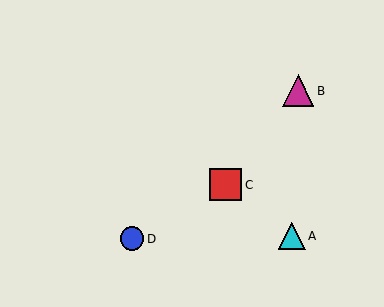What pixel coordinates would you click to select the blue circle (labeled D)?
Click at (132, 239) to select the blue circle D.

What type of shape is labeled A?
Shape A is a cyan triangle.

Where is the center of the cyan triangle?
The center of the cyan triangle is at (292, 236).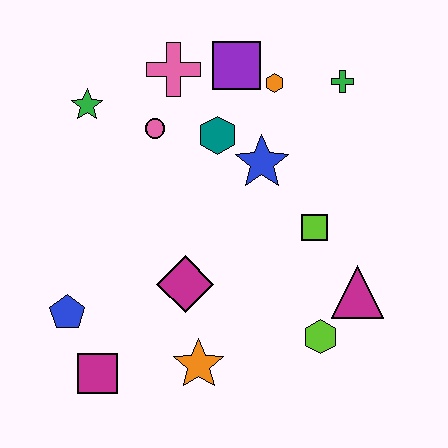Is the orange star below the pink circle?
Yes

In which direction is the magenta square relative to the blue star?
The magenta square is below the blue star.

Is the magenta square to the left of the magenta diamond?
Yes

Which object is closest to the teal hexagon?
The blue star is closest to the teal hexagon.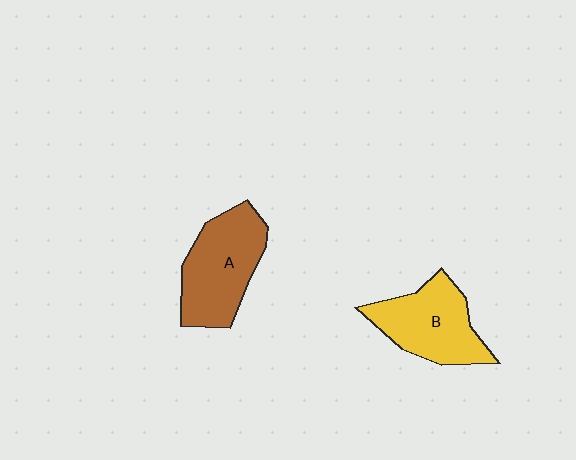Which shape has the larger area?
Shape A (brown).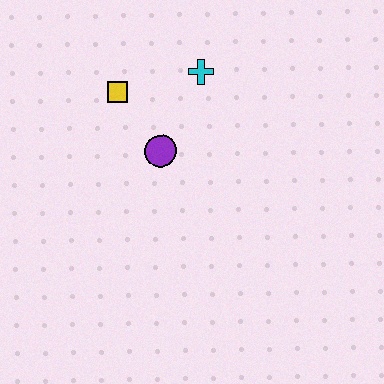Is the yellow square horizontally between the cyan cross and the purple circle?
No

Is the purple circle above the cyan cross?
No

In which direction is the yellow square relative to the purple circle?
The yellow square is above the purple circle.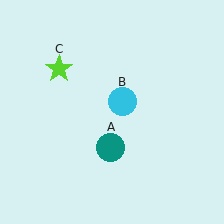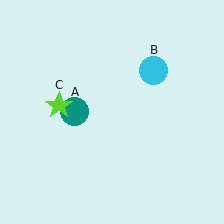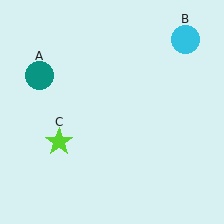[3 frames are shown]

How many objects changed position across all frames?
3 objects changed position: teal circle (object A), cyan circle (object B), lime star (object C).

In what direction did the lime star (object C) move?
The lime star (object C) moved down.